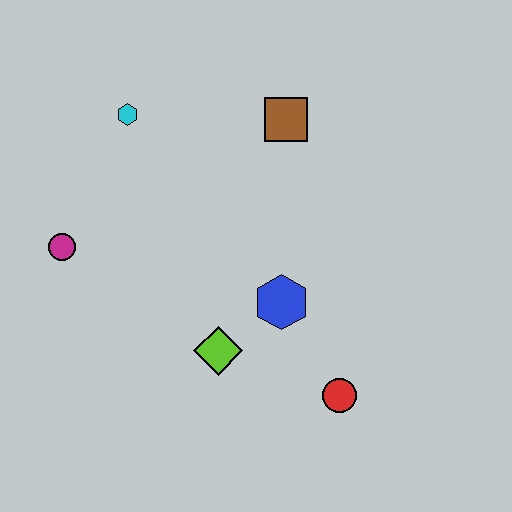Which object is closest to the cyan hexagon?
The magenta circle is closest to the cyan hexagon.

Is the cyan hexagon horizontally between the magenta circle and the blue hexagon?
Yes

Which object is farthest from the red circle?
The cyan hexagon is farthest from the red circle.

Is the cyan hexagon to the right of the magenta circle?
Yes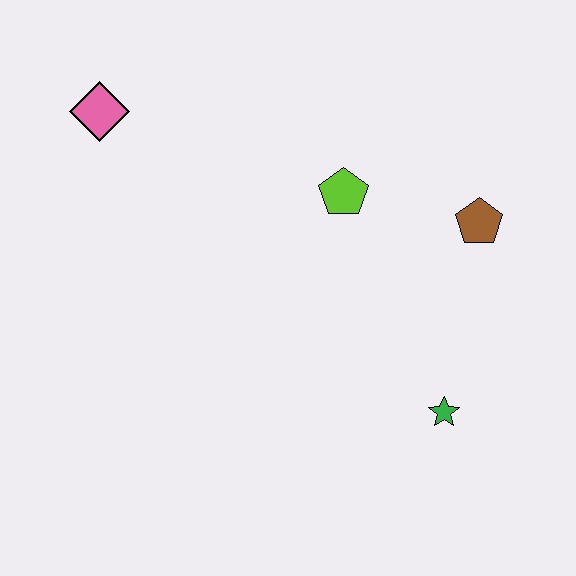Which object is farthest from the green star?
The pink diamond is farthest from the green star.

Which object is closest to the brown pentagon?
The lime pentagon is closest to the brown pentagon.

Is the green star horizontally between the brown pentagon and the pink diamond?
Yes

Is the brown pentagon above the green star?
Yes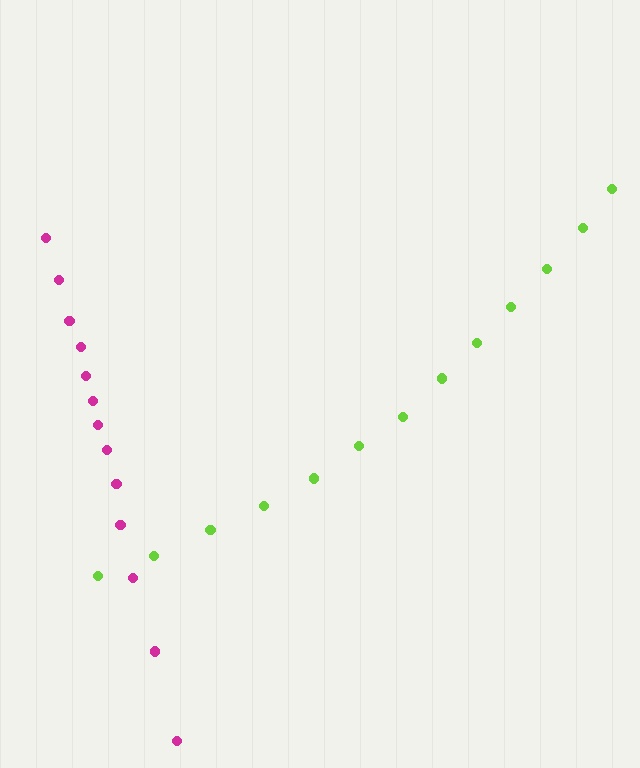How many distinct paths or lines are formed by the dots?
There are 2 distinct paths.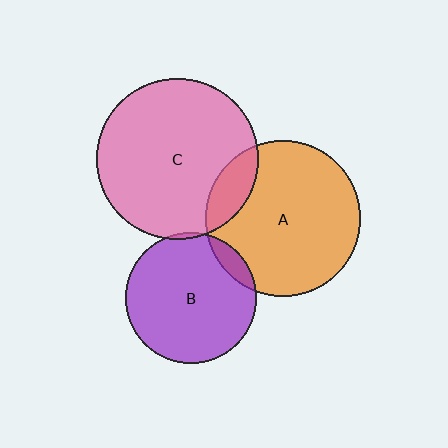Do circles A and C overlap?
Yes.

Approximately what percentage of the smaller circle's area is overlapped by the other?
Approximately 15%.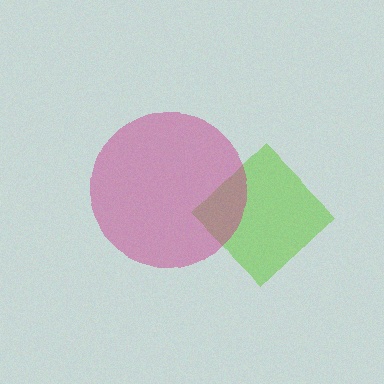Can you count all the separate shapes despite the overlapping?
Yes, there are 2 separate shapes.